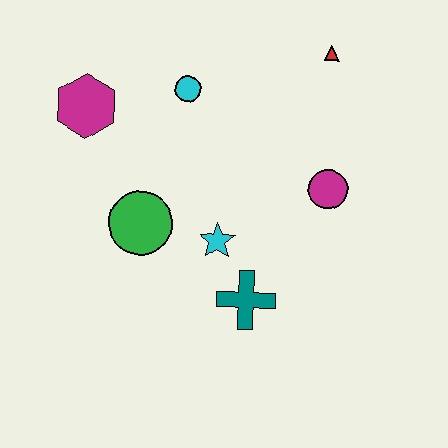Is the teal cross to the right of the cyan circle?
Yes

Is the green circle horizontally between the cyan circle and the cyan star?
No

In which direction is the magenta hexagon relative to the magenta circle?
The magenta hexagon is to the left of the magenta circle.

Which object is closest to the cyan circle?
The magenta hexagon is closest to the cyan circle.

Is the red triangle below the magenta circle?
No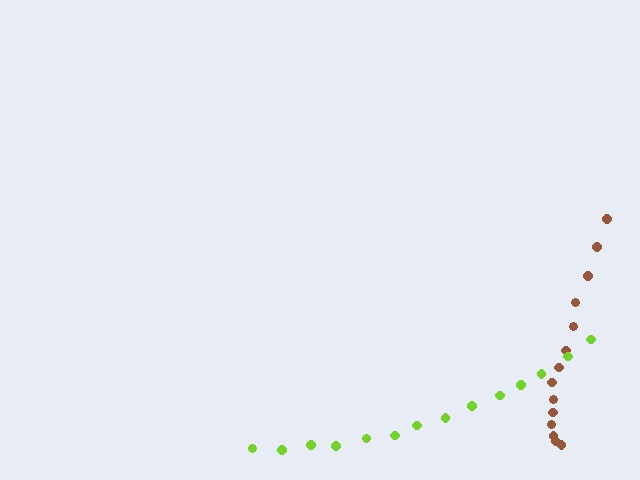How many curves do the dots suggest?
There are 2 distinct paths.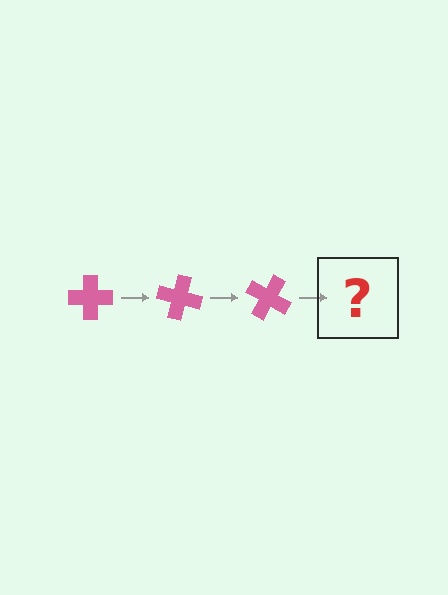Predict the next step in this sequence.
The next step is a pink cross rotated 45 degrees.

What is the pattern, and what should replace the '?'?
The pattern is that the cross rotates 15 degrees each step. The '?' should be a pink cross rotated 45 degrees.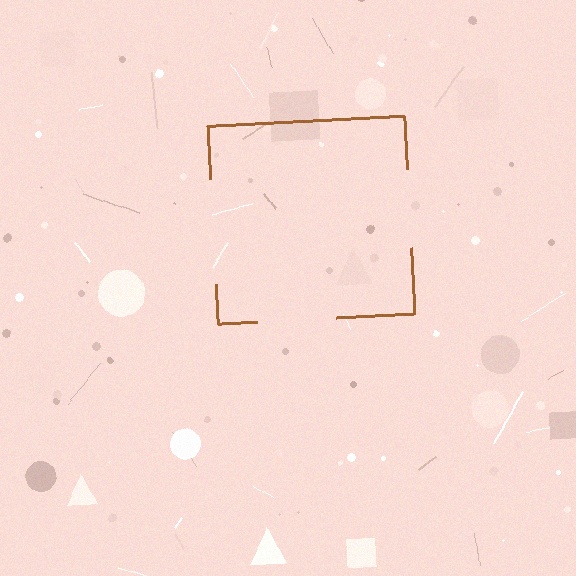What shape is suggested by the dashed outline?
The dashed outline suggests a square.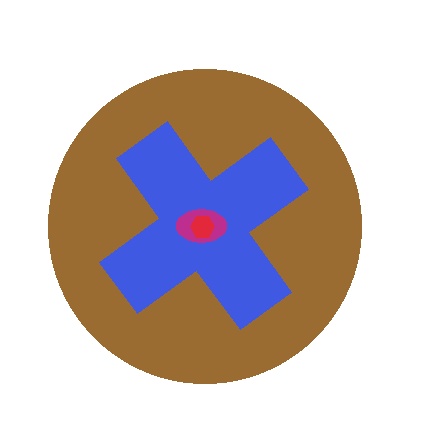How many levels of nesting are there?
4.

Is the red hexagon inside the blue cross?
Yes.